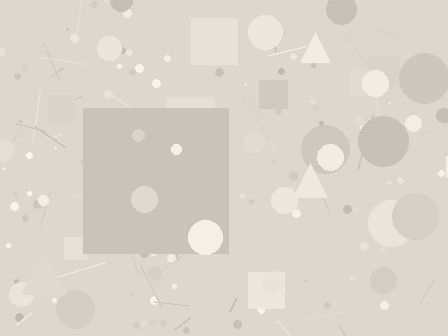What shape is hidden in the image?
A square is hidden in the image.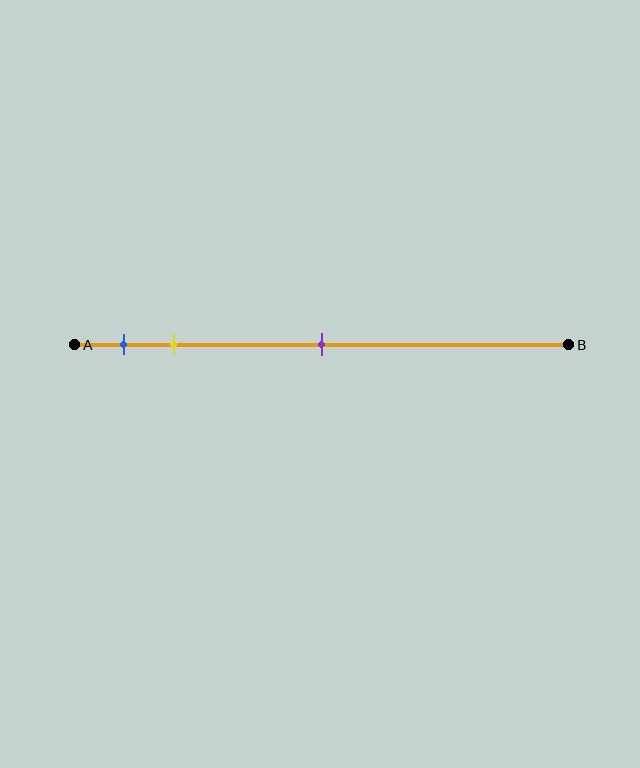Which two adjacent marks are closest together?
The blue and yellow marks are the closest adjacent pair.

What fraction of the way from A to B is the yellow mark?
The yellow mark is approximately 20% (0.2) of the way from A to B.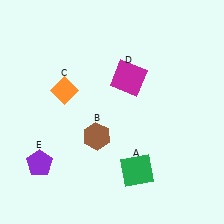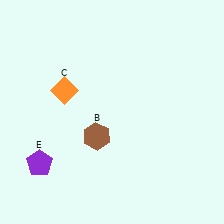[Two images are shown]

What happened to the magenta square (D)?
The magenta square (D) was removed in Image 2. It was in the top-right area of Image 1.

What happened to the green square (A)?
The green square (A) was removed in Image 2. It was in the bottom-right area of Image 1.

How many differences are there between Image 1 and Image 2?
There are 2 differences between the two images.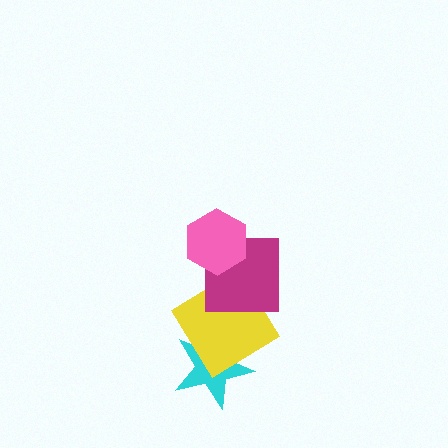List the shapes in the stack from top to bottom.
From top to bottom: the pink hexagon, the magenta square, the yellow diamond, the cyan star.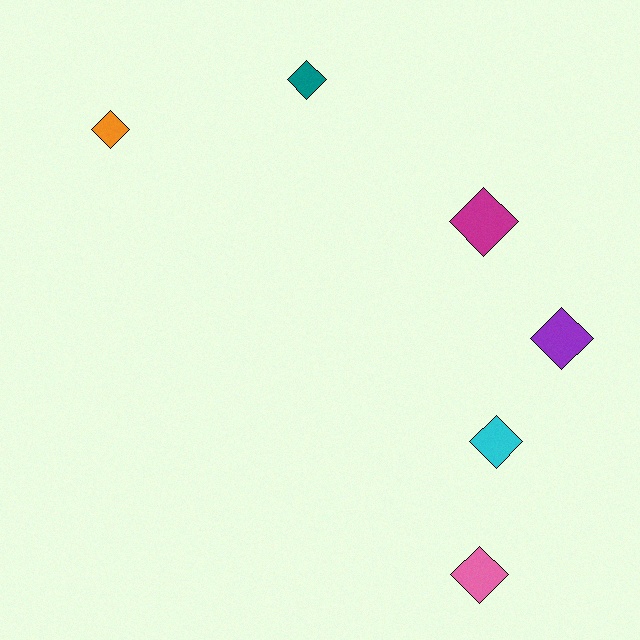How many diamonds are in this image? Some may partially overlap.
There are 6 diamonds.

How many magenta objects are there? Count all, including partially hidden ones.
There is 1 magenta object.